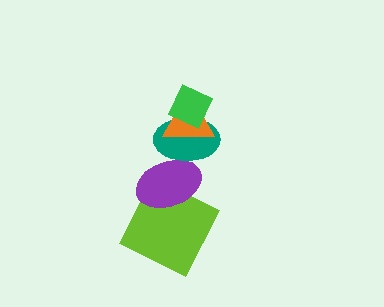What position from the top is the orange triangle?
The orange triangle is 2nd from the top.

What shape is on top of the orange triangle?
The green diamond is on top of the orange triangle.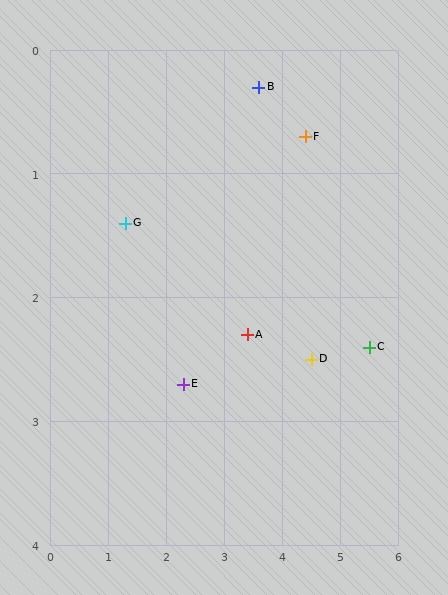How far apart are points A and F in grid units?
Points A and F are about 1.9 grid units apart.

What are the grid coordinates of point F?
Point F is at approximately (4.4, 0.7).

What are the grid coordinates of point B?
Point B is at approximately (3.6, 0.3).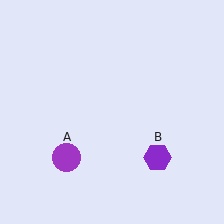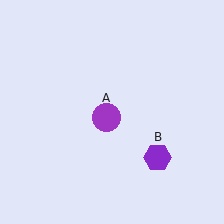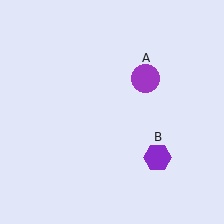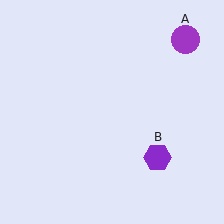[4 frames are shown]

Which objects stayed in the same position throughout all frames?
Purple hexagon (object B) remained stationary.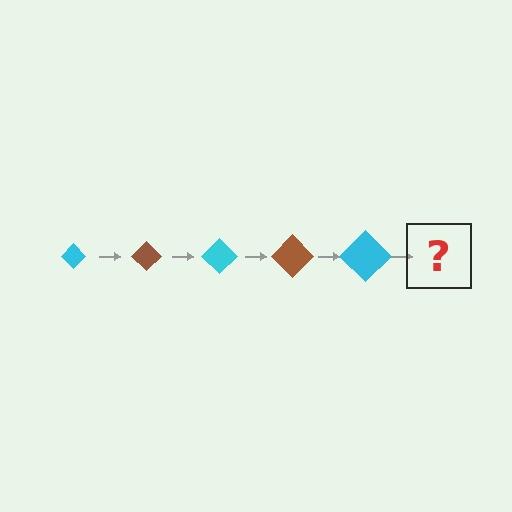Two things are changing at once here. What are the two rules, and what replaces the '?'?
The two rules are that the diamond grows larger each step and the color cycles through cyan and brown. The '?' should be a brown diamond, larger than the previous one.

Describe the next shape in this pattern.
It should be a brown diamond, larger than the previous one.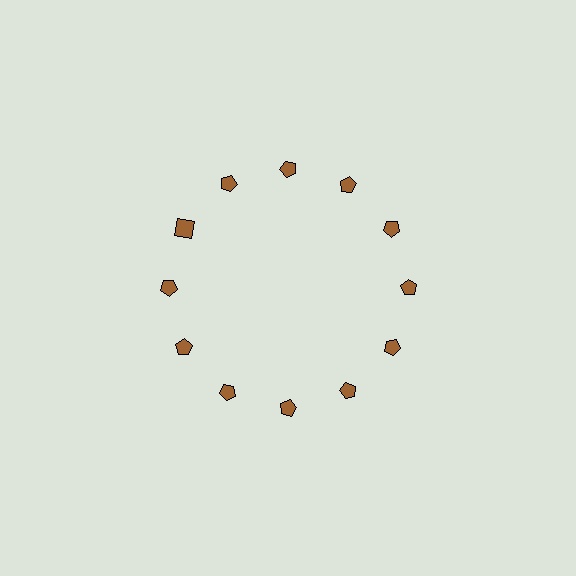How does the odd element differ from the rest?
It has a different shape: square instead of pentagon.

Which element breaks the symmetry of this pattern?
The brown square at roughly the 10 o'clock position breaks the symmetry. All other shapes are brown pentagons.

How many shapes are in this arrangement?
There are 12 shapes arranged in a ring pattern.